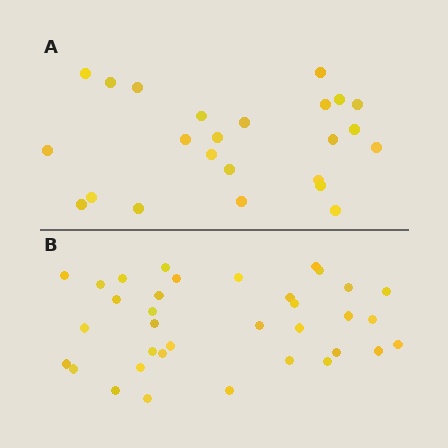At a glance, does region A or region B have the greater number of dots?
Region B (the bottom region) has more dots.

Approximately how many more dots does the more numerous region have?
Region B has roughly 12 or so more dots than region A.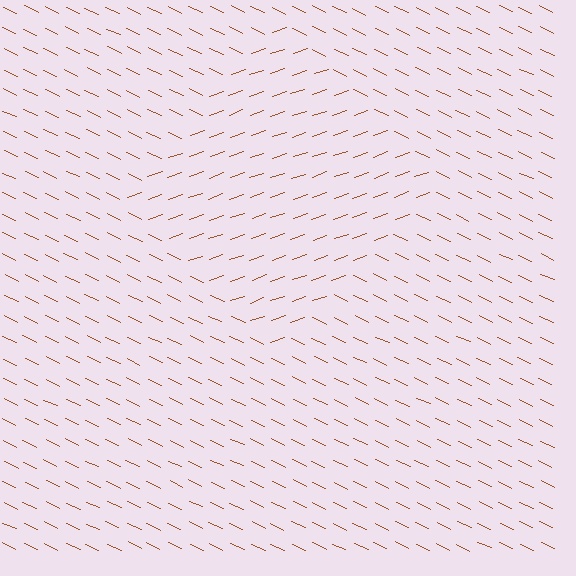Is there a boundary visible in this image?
Yes, there is a texture boundary formed by a change in line orientation.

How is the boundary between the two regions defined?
The boundary is defined purely by a change in line orientation (approximately 45 degrees difference). All lines are the same color and thickness.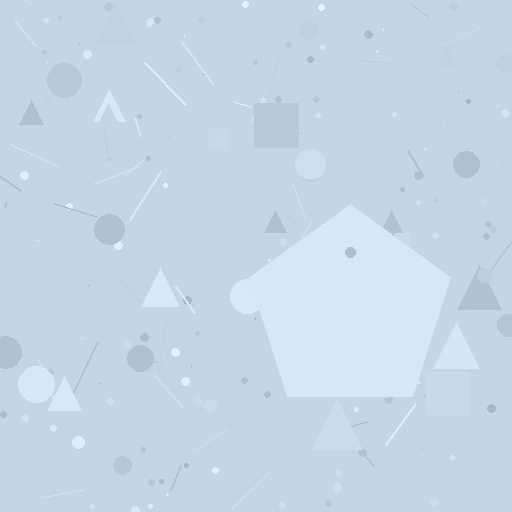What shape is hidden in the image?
A pentagon is hidden in the image.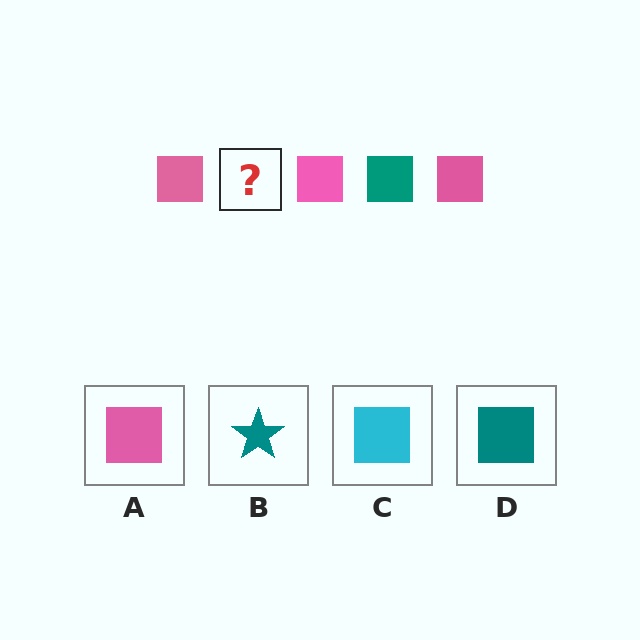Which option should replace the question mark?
Option D.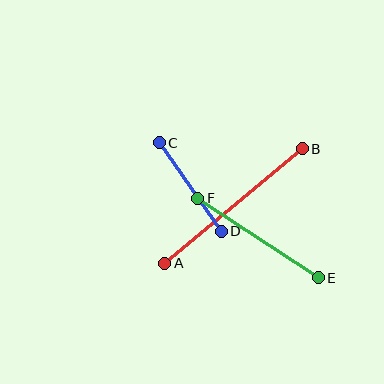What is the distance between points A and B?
The distance is approximately 179 pixels.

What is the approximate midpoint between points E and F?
The midpoint is at approximately (258, 238) pixels.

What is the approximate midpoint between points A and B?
The midpoint is at approximately (233, 206) pixels.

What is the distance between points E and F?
The distance is approximately 144 pixels.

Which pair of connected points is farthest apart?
Points A and B are farthest apart.